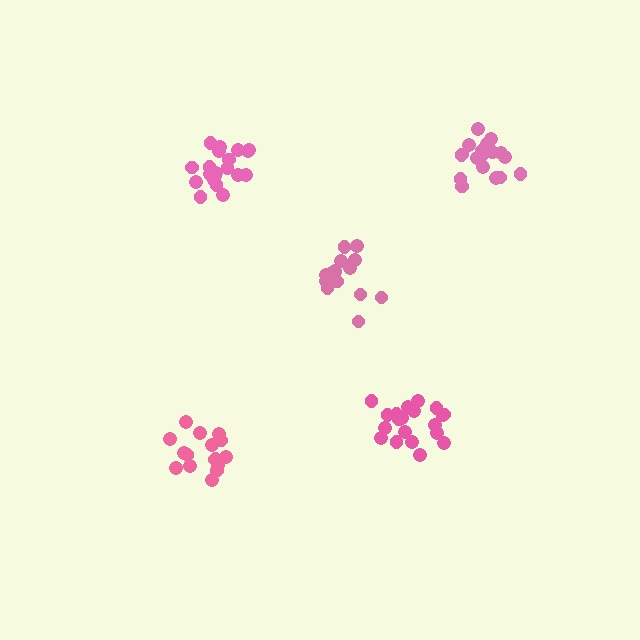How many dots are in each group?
Group 1: 17 dots, Group 2: 20 dots, Group 3: 18 dots, Group 4: 20 dots, Group 5: 17 dots (92 total).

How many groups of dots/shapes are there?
There are 5 groups.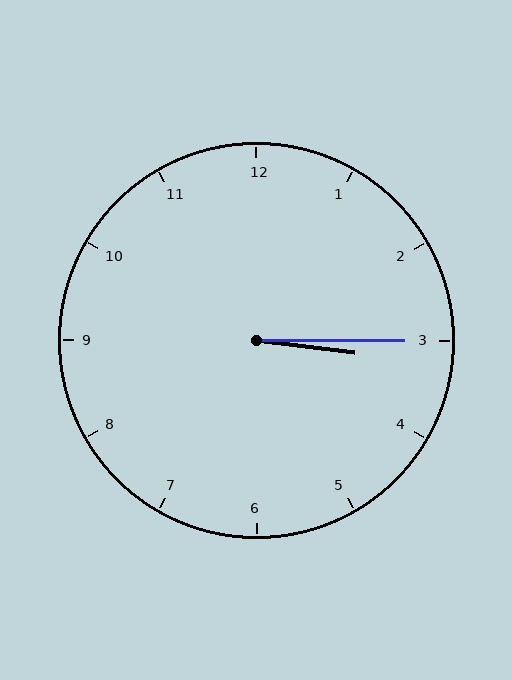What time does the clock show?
3:15.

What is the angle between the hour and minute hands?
Approximately 8 degrees.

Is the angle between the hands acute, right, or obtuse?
It is acute.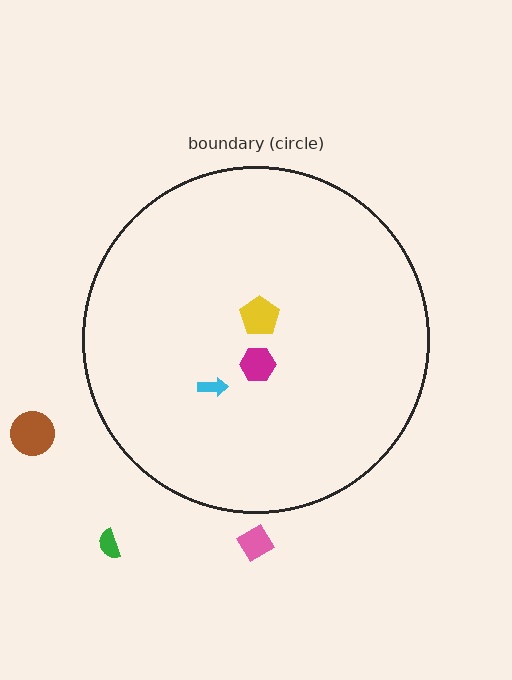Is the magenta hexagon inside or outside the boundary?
Inside.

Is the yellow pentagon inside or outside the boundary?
Inside.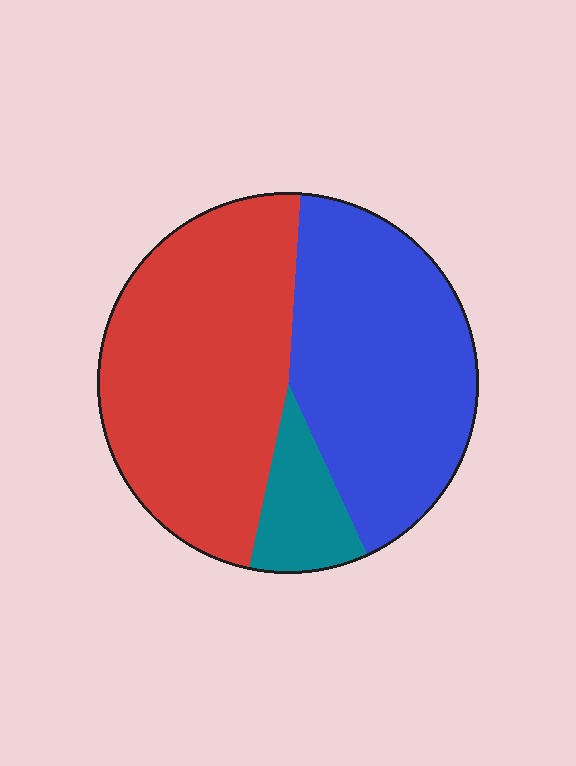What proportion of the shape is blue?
Blue covers 42% of the shape.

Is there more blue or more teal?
Blue.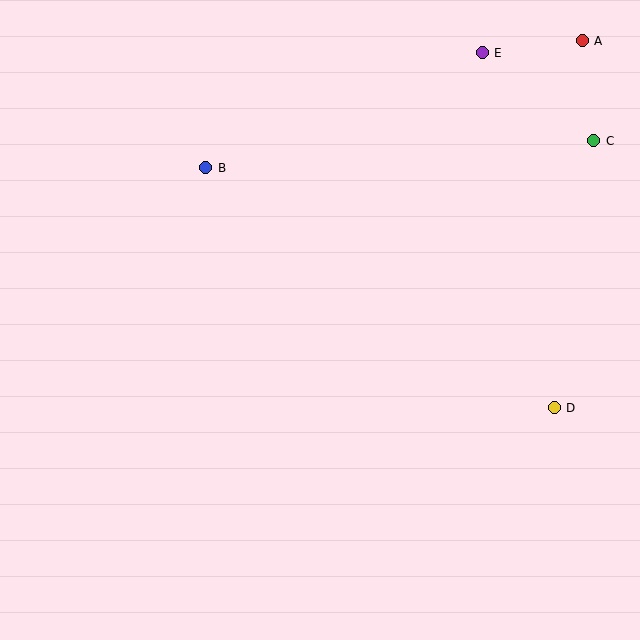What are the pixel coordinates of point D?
Point D is at (554, 408).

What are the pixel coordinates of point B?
Point B is at (206, 168).